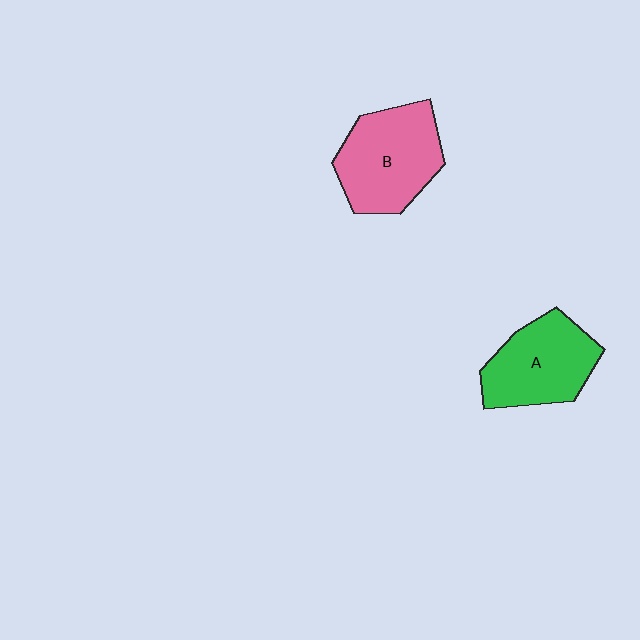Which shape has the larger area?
Shape B (pink).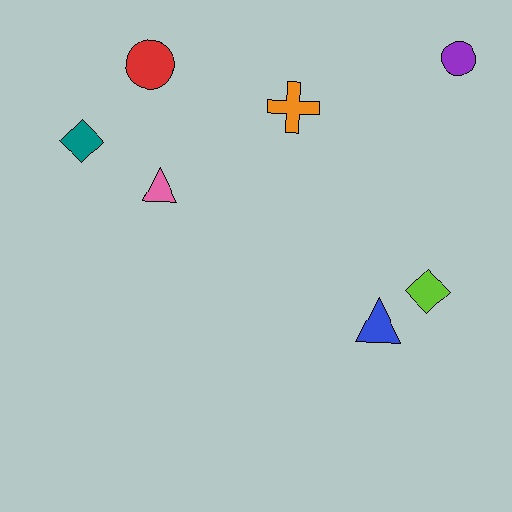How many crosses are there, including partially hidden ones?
There is 1 cross.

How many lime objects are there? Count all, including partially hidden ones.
There is 1 lime object.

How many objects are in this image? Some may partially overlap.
There are 7 objects.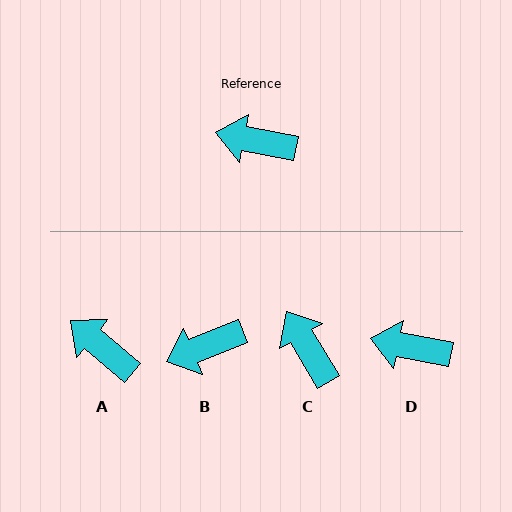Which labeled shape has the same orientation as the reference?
D.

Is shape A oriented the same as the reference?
No, it is off by about 29 degrees.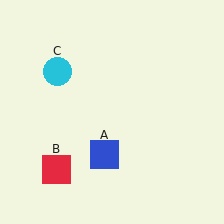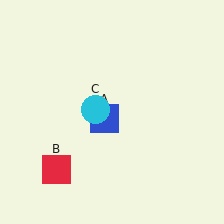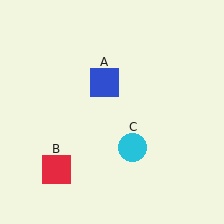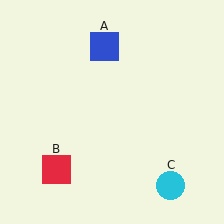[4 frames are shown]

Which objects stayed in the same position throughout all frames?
Red square (object B) remained stationary.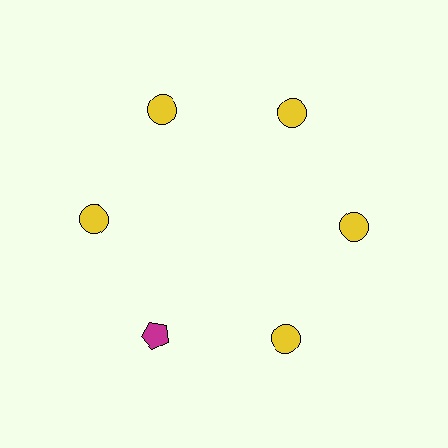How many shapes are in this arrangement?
There are 6 shapes arranged in a ring pattern.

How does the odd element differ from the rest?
It differs in both color (magenta instead of yellow) and shape (pentagon instead of circle).